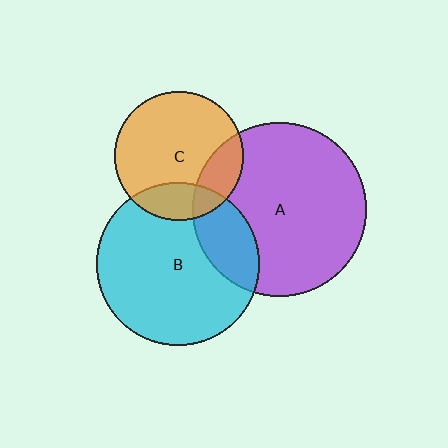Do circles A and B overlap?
Yes.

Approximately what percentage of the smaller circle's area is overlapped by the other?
Approximately 20%.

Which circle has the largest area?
Circle A (purple).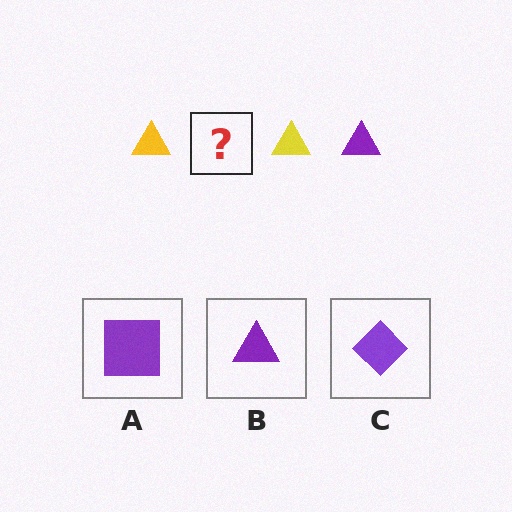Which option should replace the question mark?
Option B.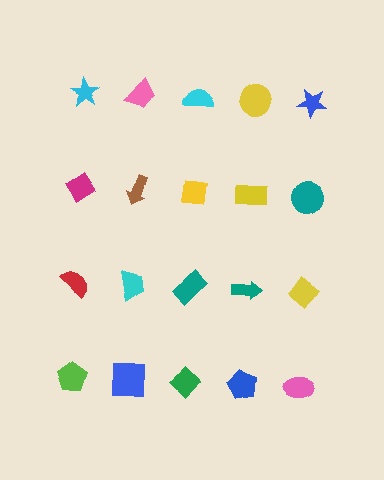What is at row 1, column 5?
A blue star.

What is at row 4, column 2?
A blue square.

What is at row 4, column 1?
A lime pentagon.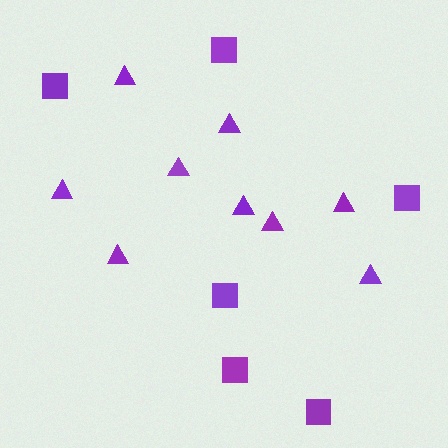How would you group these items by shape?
There are 2 groups: one group of squares (6) and one group of triangles (9).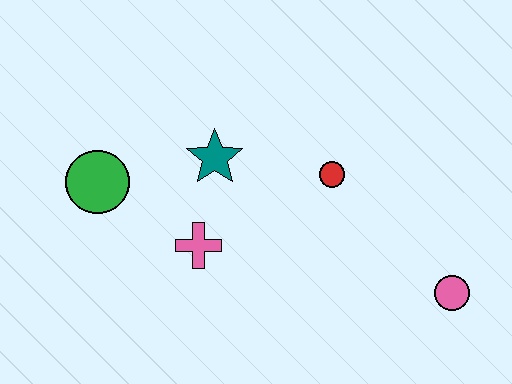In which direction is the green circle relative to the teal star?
The green circle is to the left of the teal star.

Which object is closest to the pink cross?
The teal star is closest to the pink cross.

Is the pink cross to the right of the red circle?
No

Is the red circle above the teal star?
No